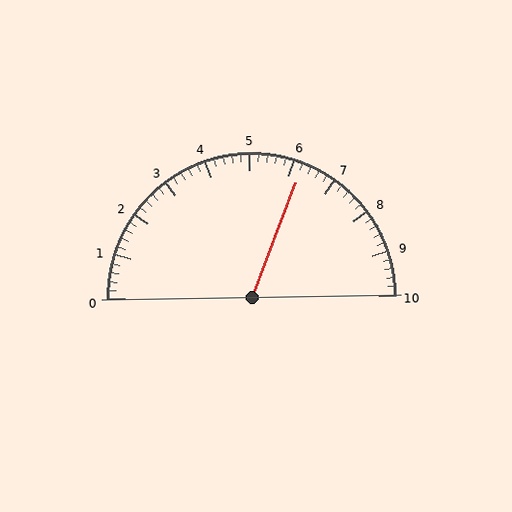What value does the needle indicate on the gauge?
The needle indicates approximately 6.2.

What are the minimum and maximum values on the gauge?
The gauge ranges from 0 to 10.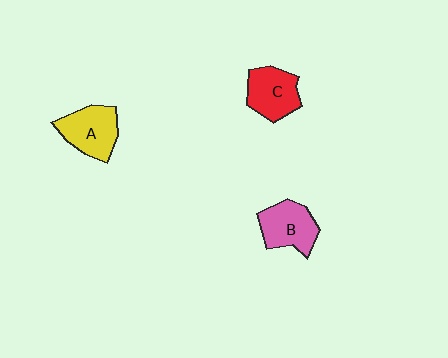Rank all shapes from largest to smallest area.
From largest to smallest: A (yellow), B (pink), C (red).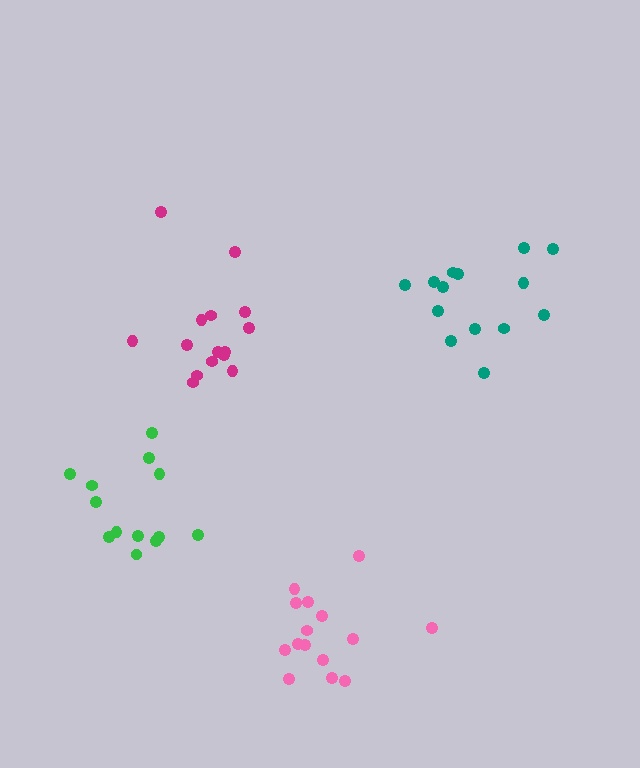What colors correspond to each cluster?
The clusters are colored: pink, green, teal, magenta.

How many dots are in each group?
Group 1: 15 dots, Group 2: 13 dots, Group 3: 14 dots, Group 4: 15 dots (57 total).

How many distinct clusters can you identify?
There are 4 distinct clusters.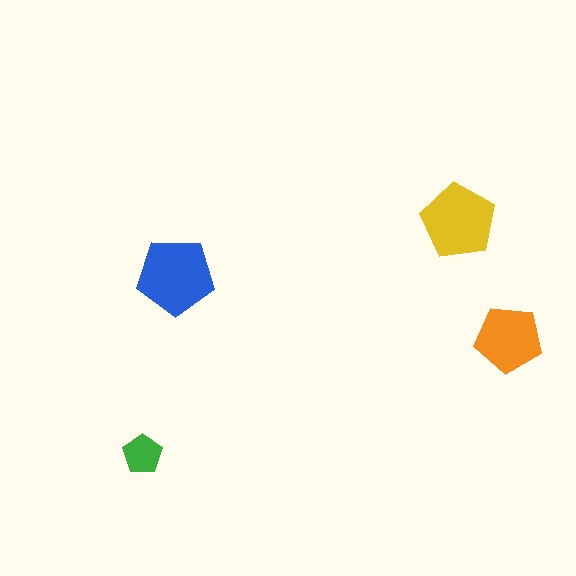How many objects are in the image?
There are 4 objects in the image.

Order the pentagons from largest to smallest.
the blue one, the yellow one, the orange one, the green one.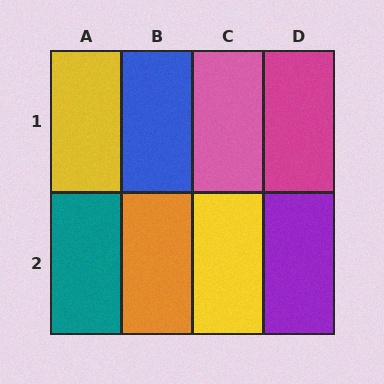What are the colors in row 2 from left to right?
Teal, orange, yellow, purple.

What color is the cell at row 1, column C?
Pink.